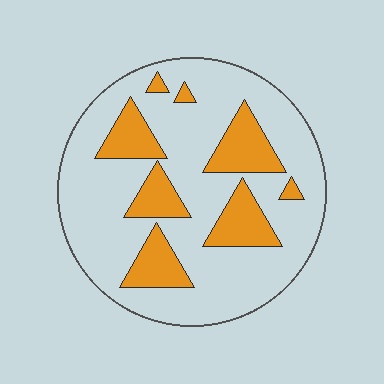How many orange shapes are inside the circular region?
8.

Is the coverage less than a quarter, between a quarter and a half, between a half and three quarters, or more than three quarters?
Less than a quarter.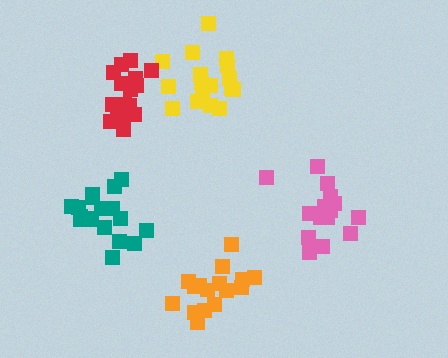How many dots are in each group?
Group 1: 18 dots, Group 2: 17 dots, Group 3: 17 dots, Group 4: 16 dots, Group 5: 18 dots (86 total).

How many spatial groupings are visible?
There are 5 spatial groupings.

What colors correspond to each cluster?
The clusters are colored: teal, pink, yellow, orange, red.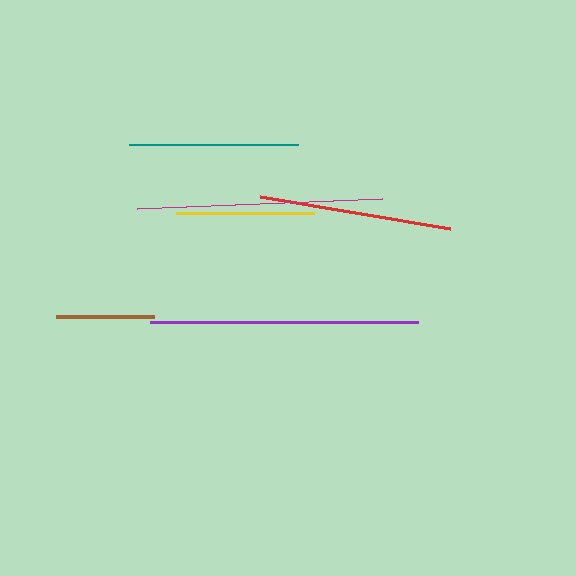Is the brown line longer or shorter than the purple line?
The purple line is longer than the brown line.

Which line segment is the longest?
The purple line is the longest at approximately 268 pixels.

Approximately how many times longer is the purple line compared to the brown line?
The purple line is approximately 2.7 times the length of the brown line.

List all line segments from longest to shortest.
From longest to shortest: purple, magenta, red, teal, yellow, brown.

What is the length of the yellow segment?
The yellow segment is approximately 138 pixels long.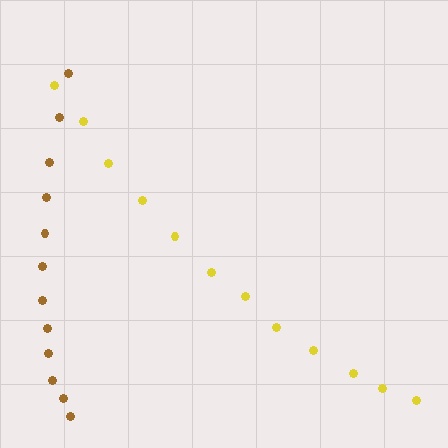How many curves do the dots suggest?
There are 2 distinct paths.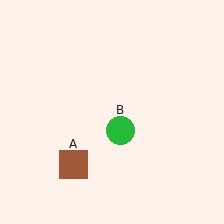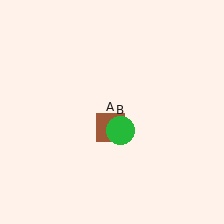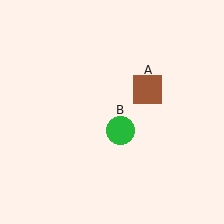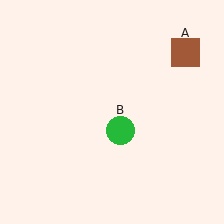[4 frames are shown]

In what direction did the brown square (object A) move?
The brown square (object A) moved up and to the right.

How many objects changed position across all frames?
1 object changed position: brown square (object A).